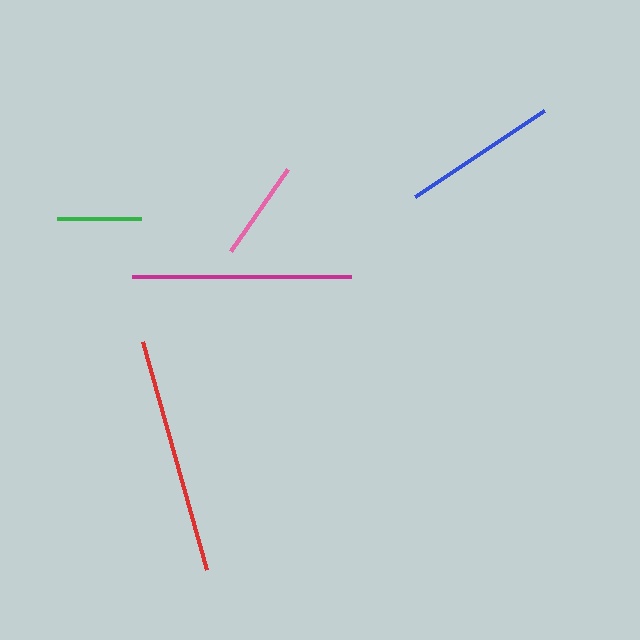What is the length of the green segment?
The green segment is approximately 84 pixels long.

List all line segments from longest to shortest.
From longest to shortest: red, magenta, blue, pink, green.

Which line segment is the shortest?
The green line is the shortest at approximately 84 pixels.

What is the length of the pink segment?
The pink segment is approximately 100 pixels long.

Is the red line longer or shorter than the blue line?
The red line is longer than the blue line.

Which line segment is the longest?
The red line is the longest at approximately 237 pixels.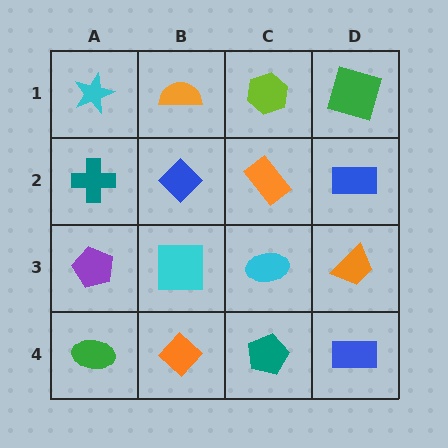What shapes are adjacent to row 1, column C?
An orange rectangle (row 2, column C), an orange semicircle (row 1, column B), a green square (row 1, column D).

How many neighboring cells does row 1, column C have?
3.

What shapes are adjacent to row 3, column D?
A blue rectangle (row 2, column D), a blue rectangle (row 4, column D), a cyan ellipse (row 3, column C).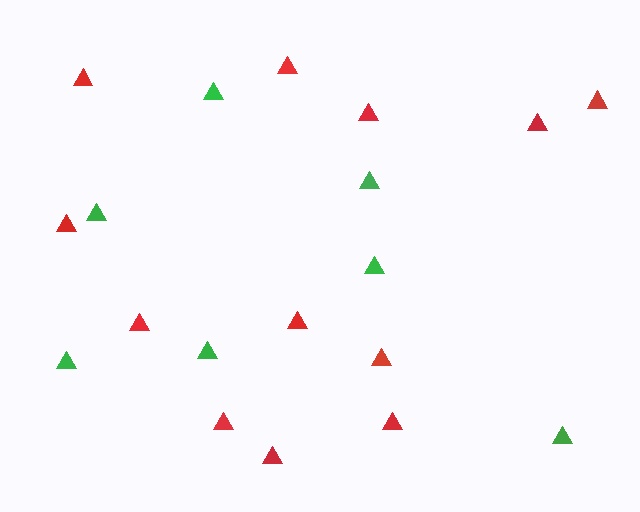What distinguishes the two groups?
There are 2 groups: one group of red triangles (12) and one group of green triangles (7).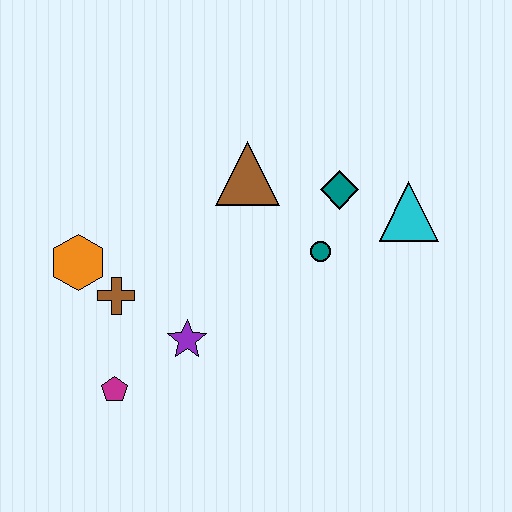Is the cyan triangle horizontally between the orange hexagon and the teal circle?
No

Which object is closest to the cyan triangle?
The teal diamond is closest to the cyan triangle.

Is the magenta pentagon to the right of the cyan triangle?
No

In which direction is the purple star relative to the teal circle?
The purple star is to the left of the teal circle.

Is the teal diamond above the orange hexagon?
Yes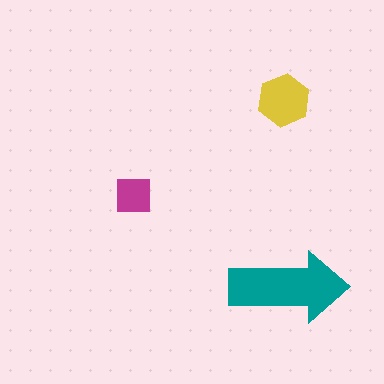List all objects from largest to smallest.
The teal arrow, the yellow hexagon, the magenta square.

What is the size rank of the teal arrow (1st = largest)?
1st.